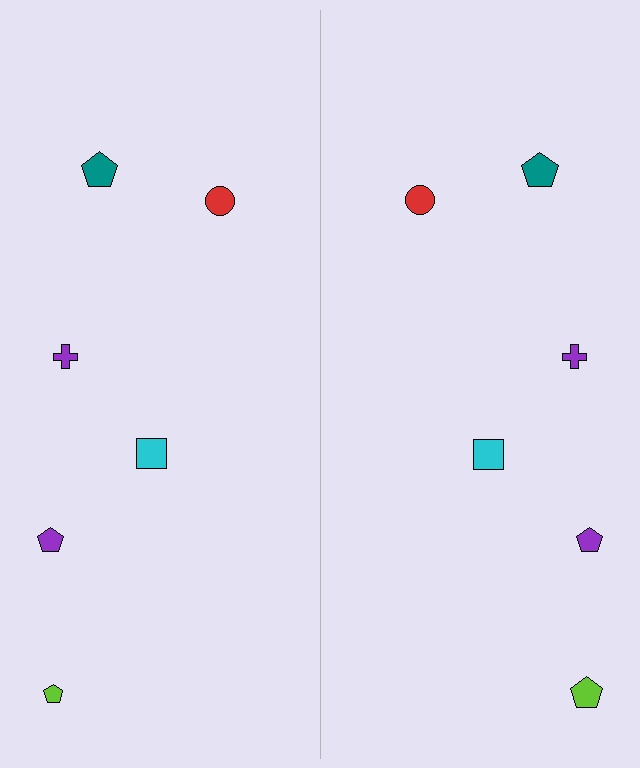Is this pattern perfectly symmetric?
No, the pattern is not perfectly symmetric. The lime pentagon on the right side has a different size than its mirror counterpart.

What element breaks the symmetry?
The lime pentagon on the right side has a different size than its mirror counterpart.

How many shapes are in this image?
There are 12 shapes in this image.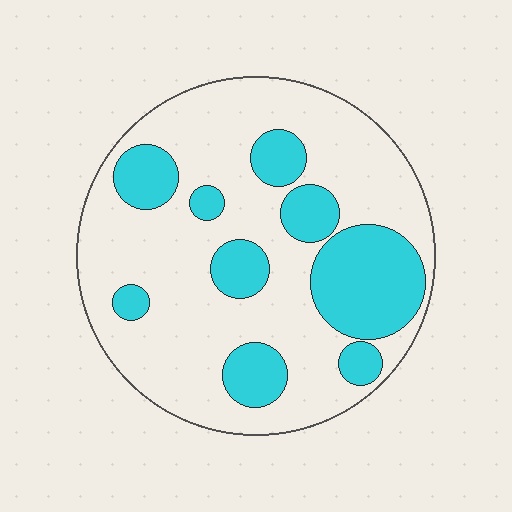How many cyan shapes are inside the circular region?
9.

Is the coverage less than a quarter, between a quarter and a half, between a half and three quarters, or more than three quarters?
Between a quarter and a half.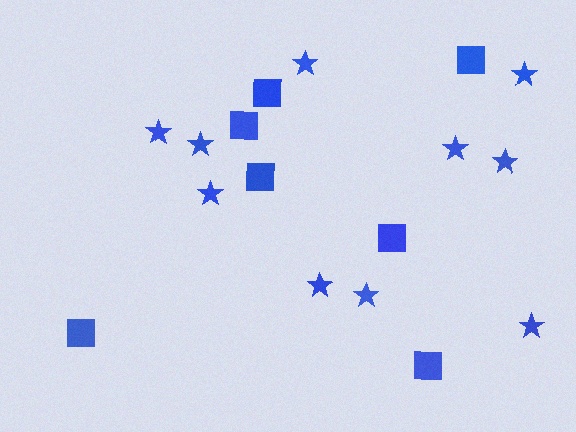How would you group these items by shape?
There are 2 groups: one group of squares (7) and one group of stars (10).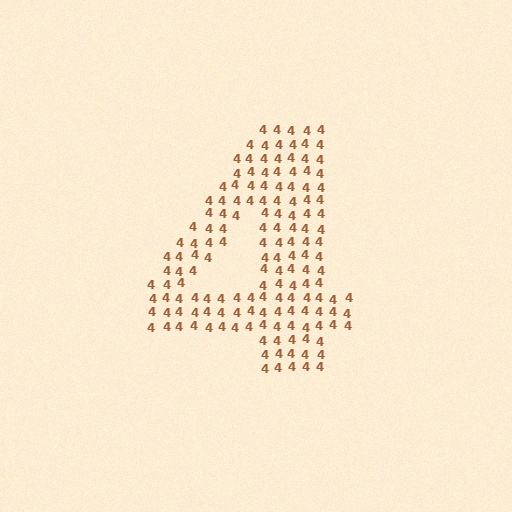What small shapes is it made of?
It is made of small digit 4's.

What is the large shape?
The large shape is the digit 4.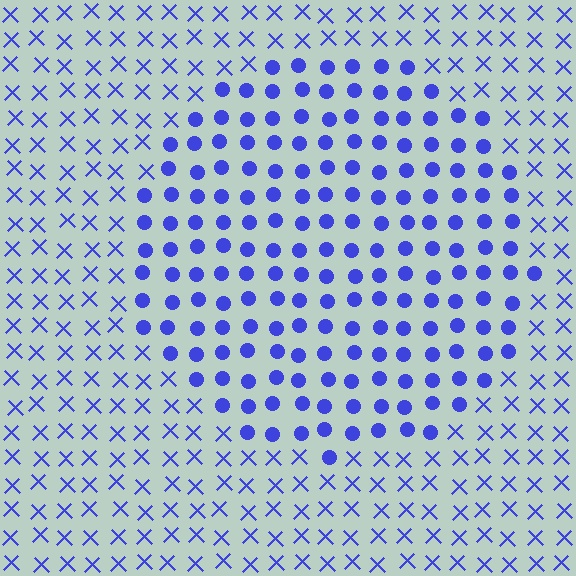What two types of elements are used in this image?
The image uses circles inside the circle region and X marks outside it.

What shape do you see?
I see a circle.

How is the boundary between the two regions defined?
The boundary is defined by a change in element shape: circles inside vs. X marks outside. All elements share the same color and spacing.